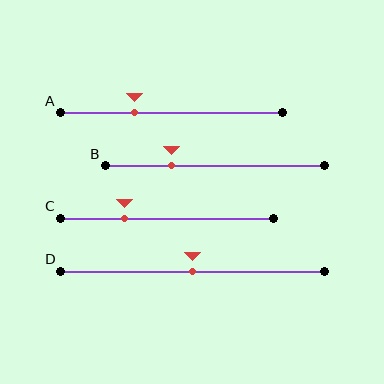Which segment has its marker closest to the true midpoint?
Segment D has its marker closest to the true midpoint.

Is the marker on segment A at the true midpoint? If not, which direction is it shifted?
No, the marker on segment A is shifted to the left by about 16% of the segment length.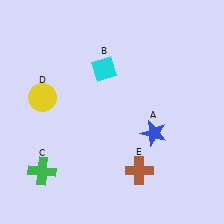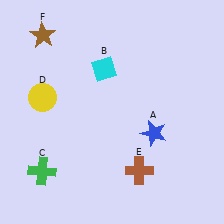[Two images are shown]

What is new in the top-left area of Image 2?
A brown star (F) was added in the top-left area of Image 2.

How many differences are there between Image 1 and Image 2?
There is 1 difference between the two images.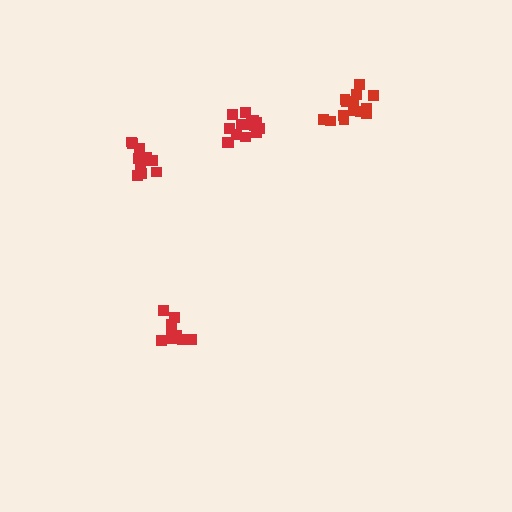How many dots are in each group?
Group 1: 11 dots, Group 2: 15 dots, Group 3: 9 dots, Group 4: 14 dots (49 total).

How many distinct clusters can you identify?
There are 4 distinct clusters.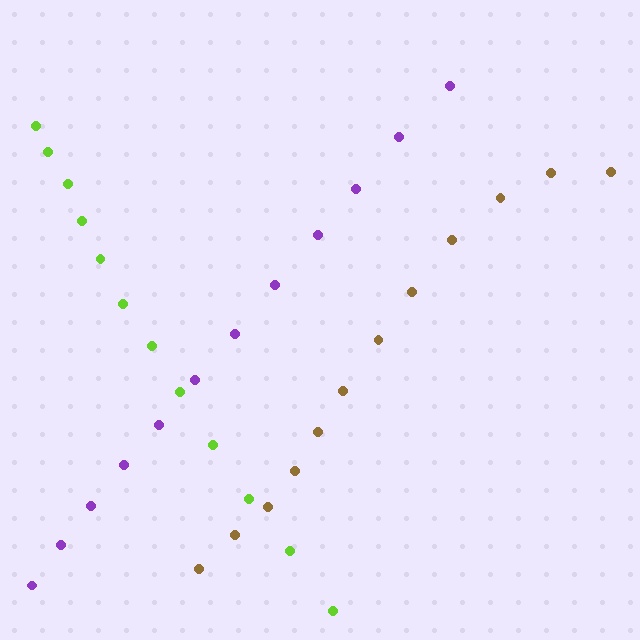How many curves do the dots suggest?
There are 3 distinct paths.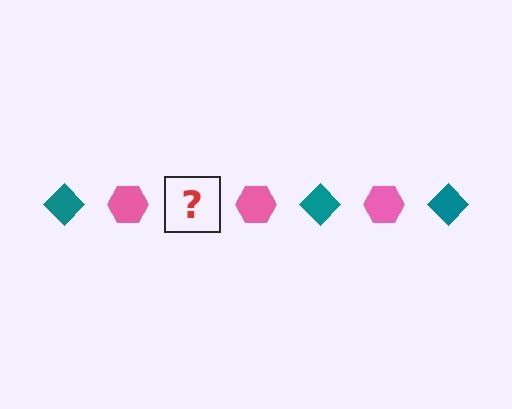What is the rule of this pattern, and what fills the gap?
The rule is that the pattern alternates between teal diamond and pink hexagon. The gap should be filled with a teal diamond.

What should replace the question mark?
The question mark should be replaced with a teal diamond.